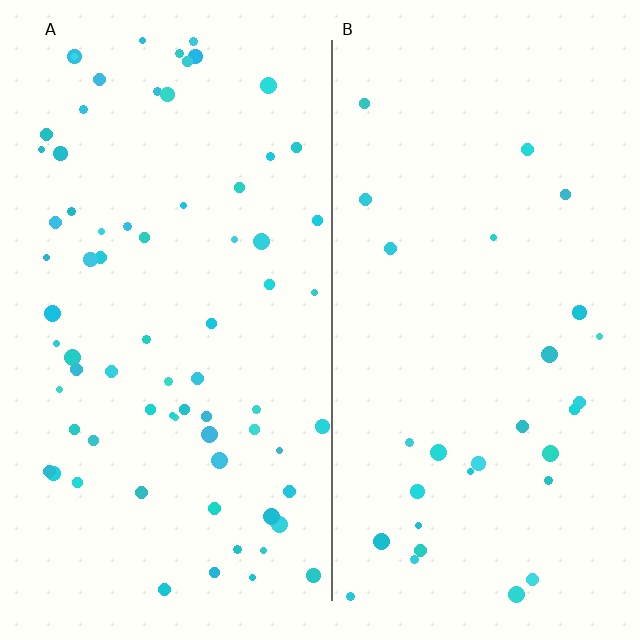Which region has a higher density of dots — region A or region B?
A (the left).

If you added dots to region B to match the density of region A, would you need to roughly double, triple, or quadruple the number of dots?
Approximately double.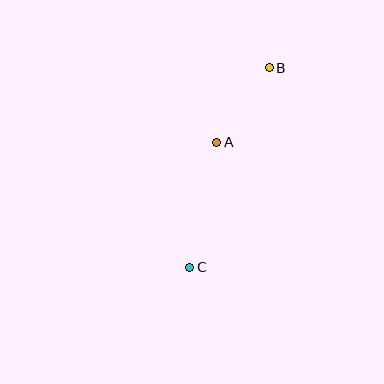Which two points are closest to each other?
Points A and B are closest to each other.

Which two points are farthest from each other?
Points B and C are farthest from each other.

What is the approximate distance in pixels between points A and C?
The distance between A and C is approximately 128 pixels.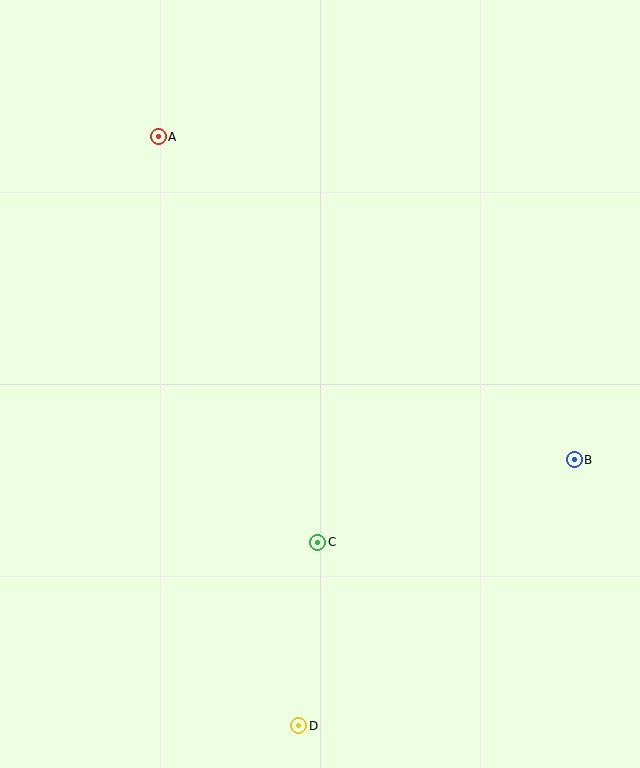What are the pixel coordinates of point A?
Point A is at (158, 137).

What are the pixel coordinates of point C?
Point C is at (318, 542).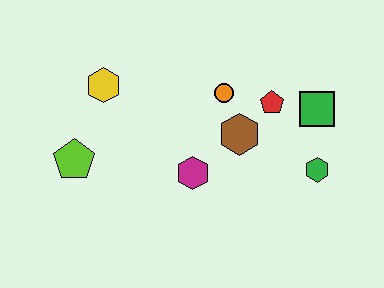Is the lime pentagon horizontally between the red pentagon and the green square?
No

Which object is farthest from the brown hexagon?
The lime pentagon is farthest from the brown hexagon.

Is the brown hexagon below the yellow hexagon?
Yes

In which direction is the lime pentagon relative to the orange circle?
The lime pentagon is to the left of the orange circle.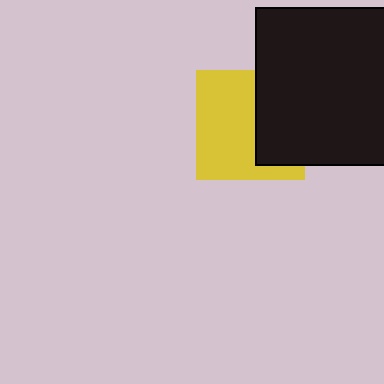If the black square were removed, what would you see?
You would see the complete yellow square.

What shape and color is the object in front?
The object in front is a black square.